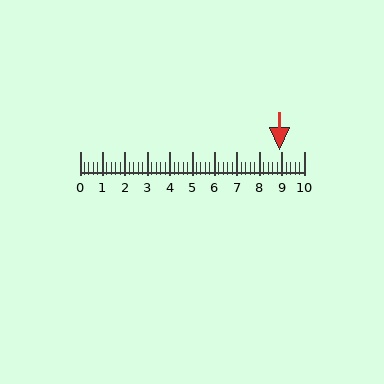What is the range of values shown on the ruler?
The ruler shows values from 0 to 10.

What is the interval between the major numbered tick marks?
The major tick marks are spaced 1 units apart.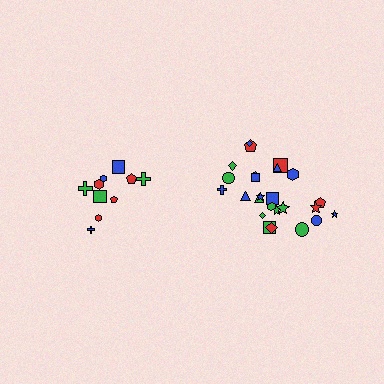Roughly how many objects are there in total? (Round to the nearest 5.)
Roughly 35 objects in total.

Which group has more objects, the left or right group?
The right group.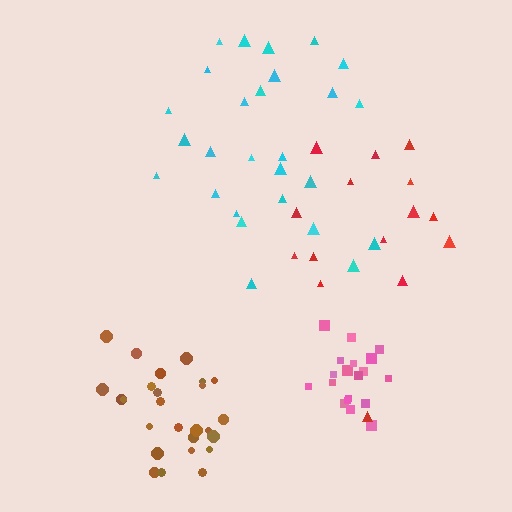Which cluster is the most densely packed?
Pink.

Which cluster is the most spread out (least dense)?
Red.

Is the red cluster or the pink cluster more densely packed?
Pink.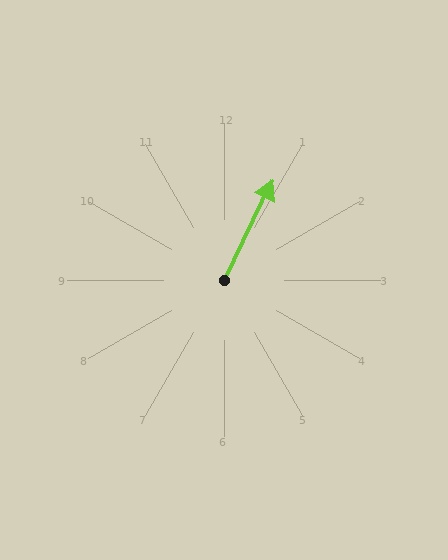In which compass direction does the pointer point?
Northeast.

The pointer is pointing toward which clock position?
Roughly 1 o'clock.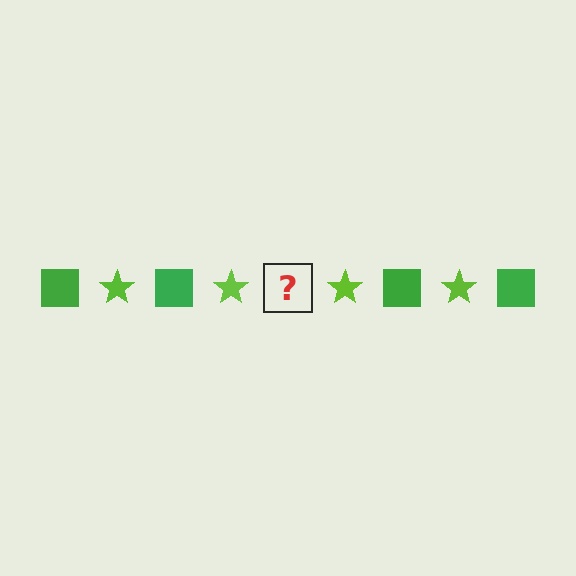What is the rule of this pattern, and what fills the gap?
The rule is that the pattern alternates between green square and lime star. The gap should be filled with a green square.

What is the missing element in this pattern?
The missing element is a green square.